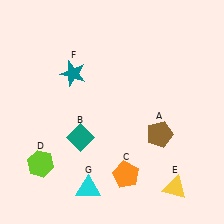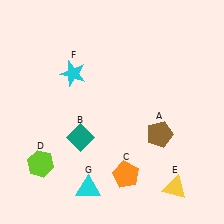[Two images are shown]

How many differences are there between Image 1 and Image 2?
There is 1 difference between the two images.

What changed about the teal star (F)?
In Image 1, F is teal. In Image 2, it changed to cyan.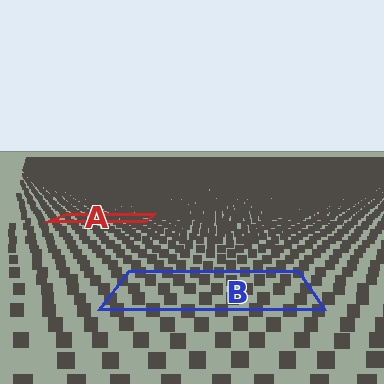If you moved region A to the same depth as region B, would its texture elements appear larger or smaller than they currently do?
They would appear larger. At a closer depth, the same texture elements are projected at a bigger on-screen size.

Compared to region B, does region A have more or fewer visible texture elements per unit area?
Region A has more texture elements per unit area — they are packed more densely because it is farther away.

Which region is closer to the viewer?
Region B is closer. The texture elements there are larger and more spread out.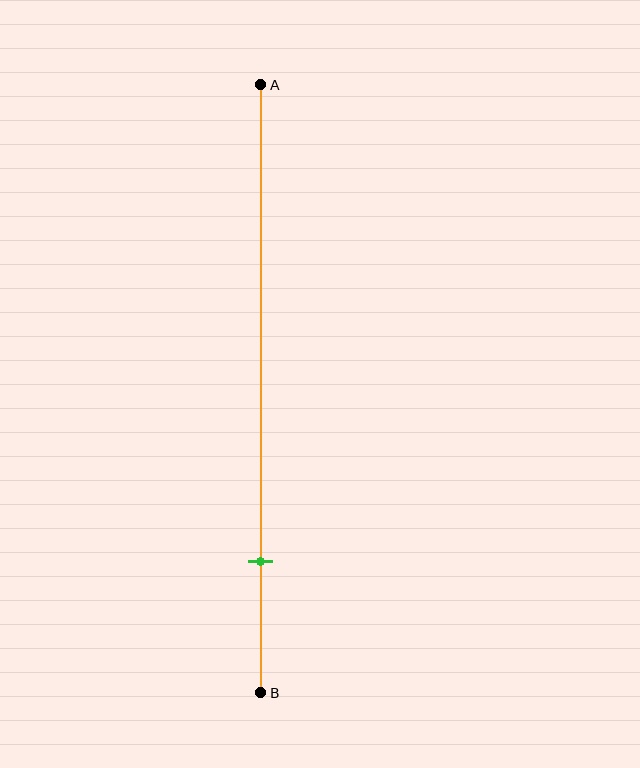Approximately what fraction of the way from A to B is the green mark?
The green mark is approximately 80% of the way from A to B.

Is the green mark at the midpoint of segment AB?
No, the mark is at about 80% from A, not at the 50% midpoint.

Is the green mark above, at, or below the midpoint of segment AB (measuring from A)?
The green mark is below the midpoint of segment AB.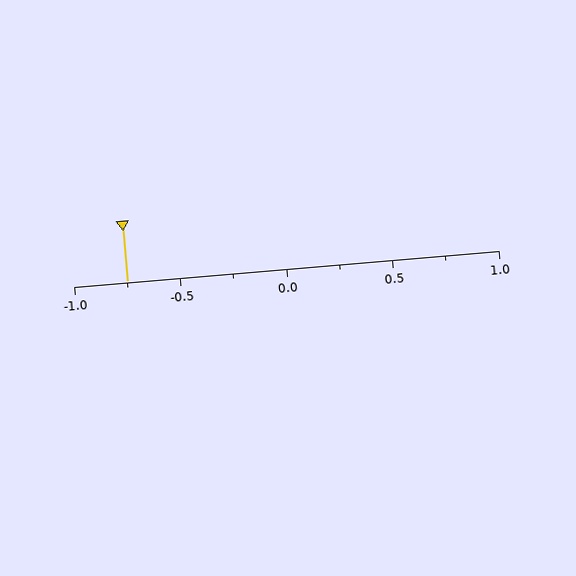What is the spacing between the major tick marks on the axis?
The major ticks are spaced 0.5 apart.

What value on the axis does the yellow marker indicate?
The marker indicates approximately -0.75.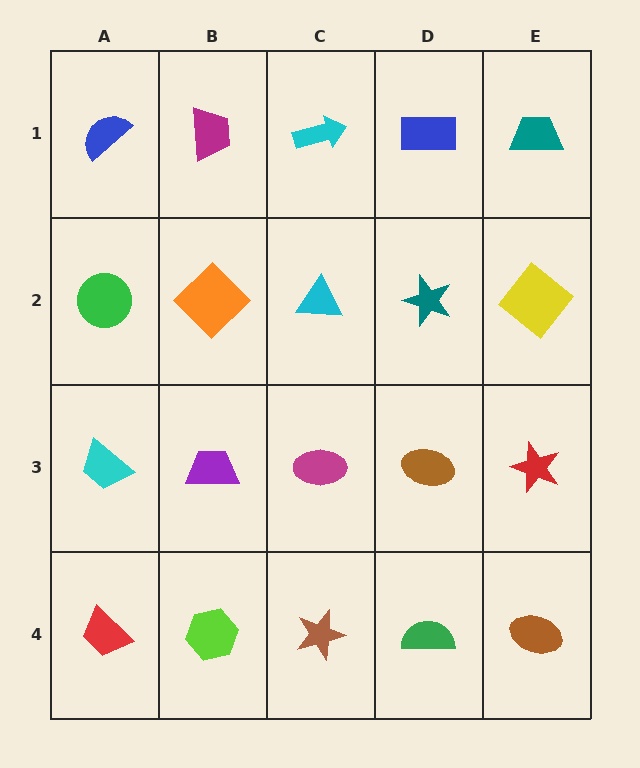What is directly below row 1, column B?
An orange diamond.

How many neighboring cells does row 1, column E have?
2.